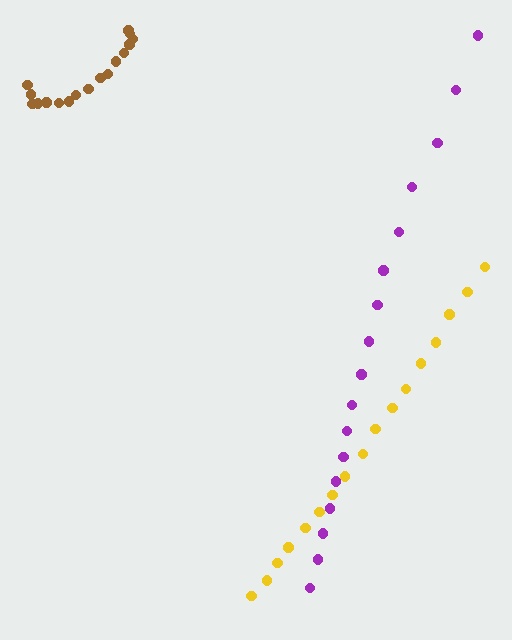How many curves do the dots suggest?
There are 3 distinct paths.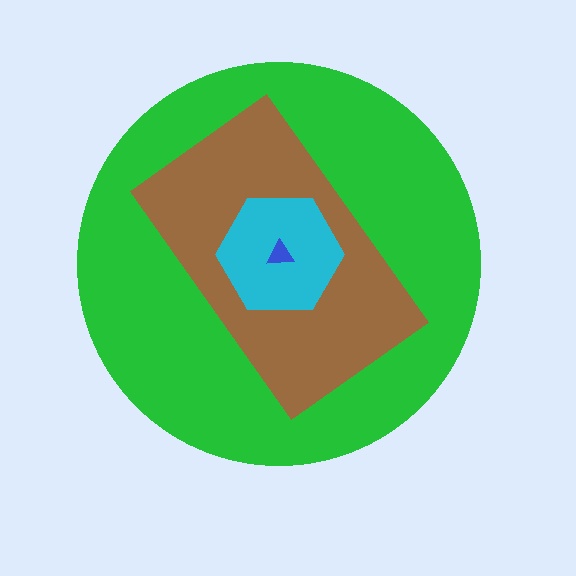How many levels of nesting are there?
4.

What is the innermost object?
The blue triangle.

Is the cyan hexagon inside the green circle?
Yes.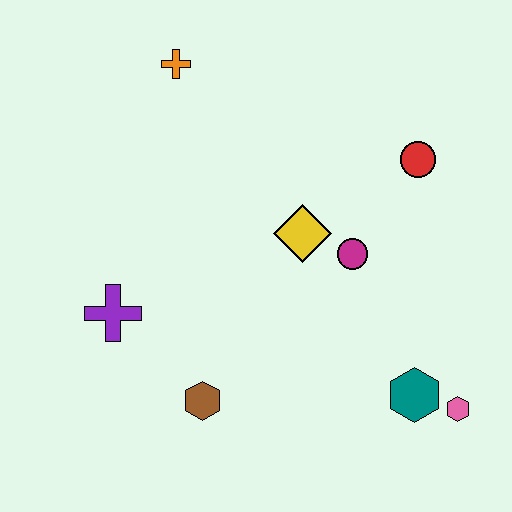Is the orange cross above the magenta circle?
Yes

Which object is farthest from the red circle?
The purple cross is farthest from the red circle.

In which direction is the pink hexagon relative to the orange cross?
The pink hexagon is below the orange cross.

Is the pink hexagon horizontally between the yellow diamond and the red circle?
No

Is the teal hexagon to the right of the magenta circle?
Yes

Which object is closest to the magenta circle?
The yellow diamond is closest to the magenta circle.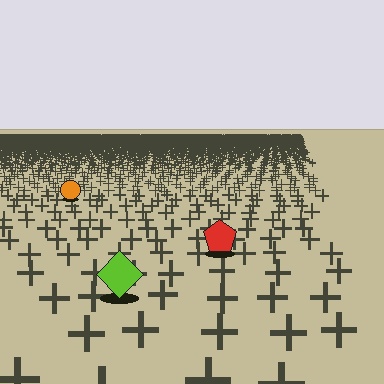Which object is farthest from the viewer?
The orange circle is farthest from the viewer. It appears smaller and the ground texture around it is denser.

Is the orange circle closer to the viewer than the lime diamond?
No. The lime diamond is closer — you can tell from the texture gradient: the ground texture is coarser near it.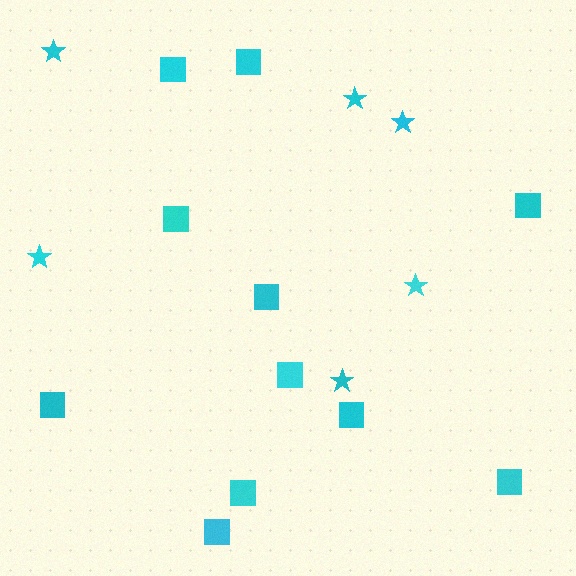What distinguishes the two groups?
There are 2 groups: one group of squares (11) and one group of stars (6).